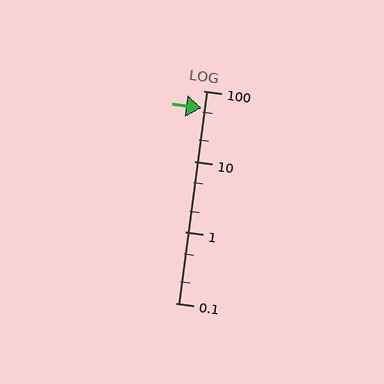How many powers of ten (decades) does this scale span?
The scale spans 3 decades, from 0.1 to 100.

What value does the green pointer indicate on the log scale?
The pointer indicates approximately 57.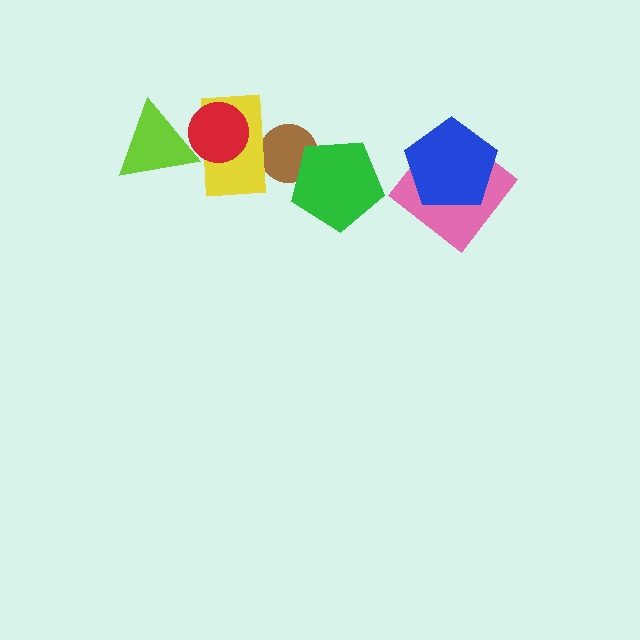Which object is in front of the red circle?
The lime triangle is in front of the red circle.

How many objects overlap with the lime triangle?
2 objects overlap with the lime triangle.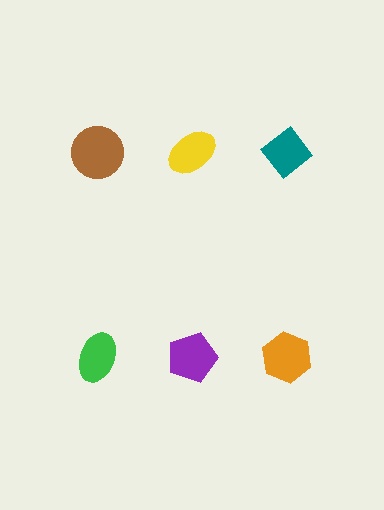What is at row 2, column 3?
An orange hexagon.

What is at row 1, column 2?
A yellow ellipse.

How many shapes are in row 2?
3 shapes.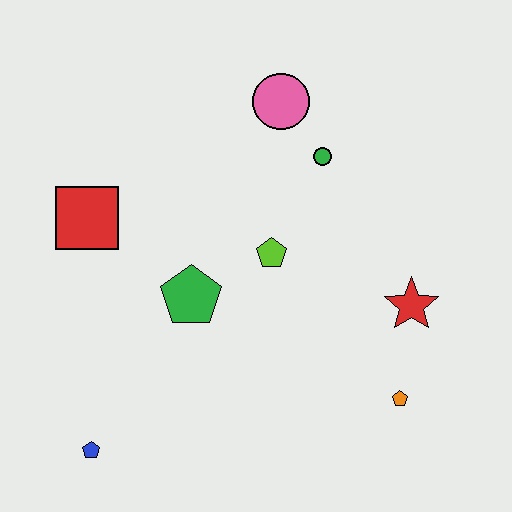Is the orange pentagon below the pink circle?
Yes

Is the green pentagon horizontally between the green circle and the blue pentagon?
Yes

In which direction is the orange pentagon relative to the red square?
The orange pentagon is to the right of the red square.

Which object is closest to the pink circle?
The green circle is closest to the pink circle.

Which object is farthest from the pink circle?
The blue pentagon is farthest from the pink circle.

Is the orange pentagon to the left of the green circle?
No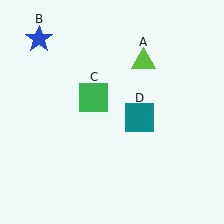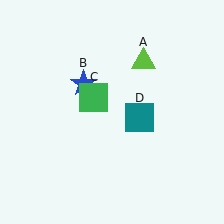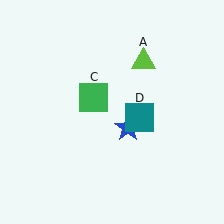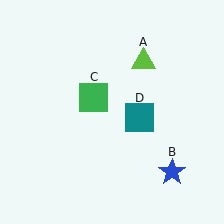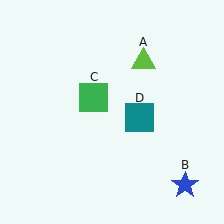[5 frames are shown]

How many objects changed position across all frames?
1 object changed position: blue star (object B).